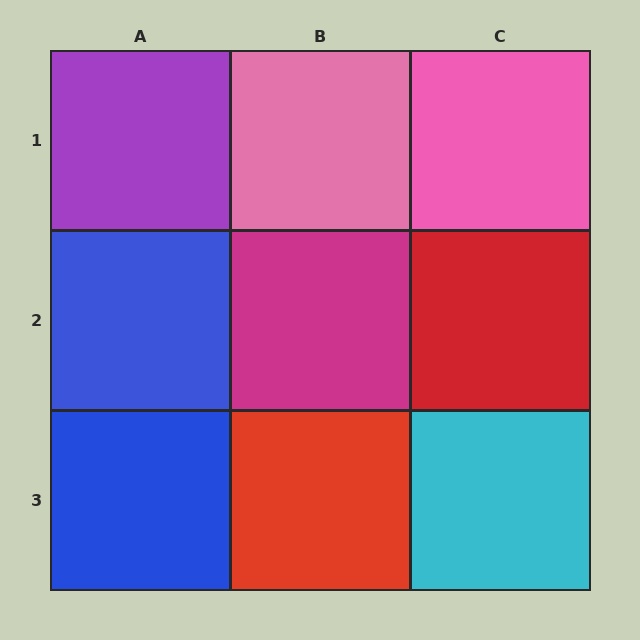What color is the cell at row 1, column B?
Pink.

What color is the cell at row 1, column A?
Purple.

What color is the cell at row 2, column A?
Blue.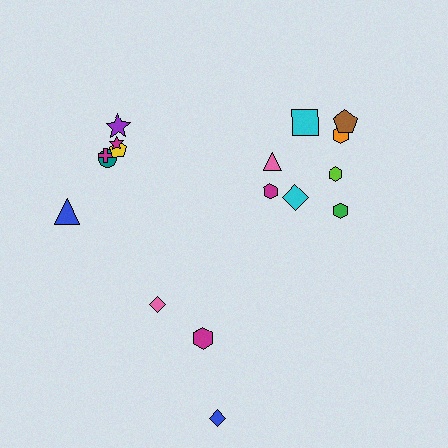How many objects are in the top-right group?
There are 8 objects.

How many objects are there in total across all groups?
There are 17 objects.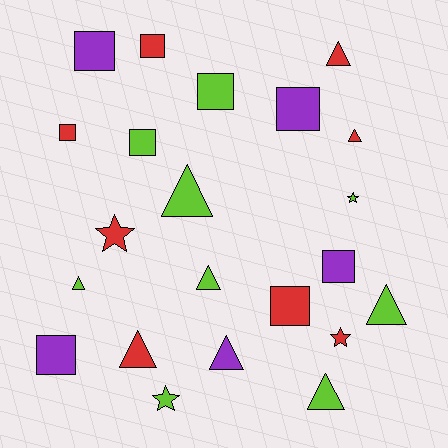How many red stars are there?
There are 2 red stars.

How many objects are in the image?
There are 22 objects.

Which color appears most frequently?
Lime, with 9 objects.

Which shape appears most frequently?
Square, with 9 objects.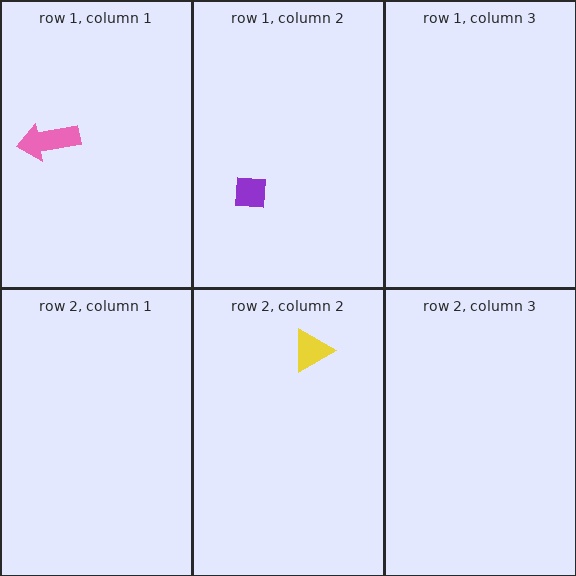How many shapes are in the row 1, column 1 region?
1.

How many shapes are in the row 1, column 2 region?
1.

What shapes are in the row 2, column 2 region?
The yellow triangle.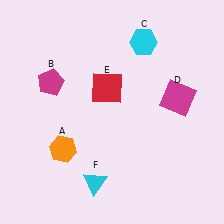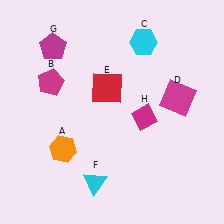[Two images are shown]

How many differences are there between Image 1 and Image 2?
There are 2 differences between the two images.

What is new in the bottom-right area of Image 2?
A magenta diamond (H) was added in the bottom-right area of Image 2.